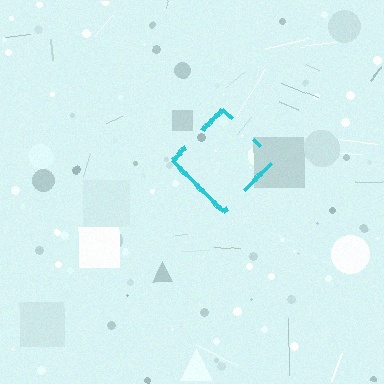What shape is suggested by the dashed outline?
The dashed outline suggests a diamond.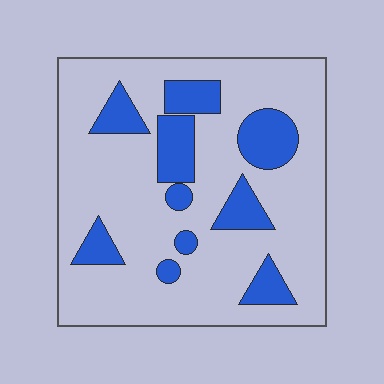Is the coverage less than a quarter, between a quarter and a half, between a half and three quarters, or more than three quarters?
Less than a quarter.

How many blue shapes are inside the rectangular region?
10.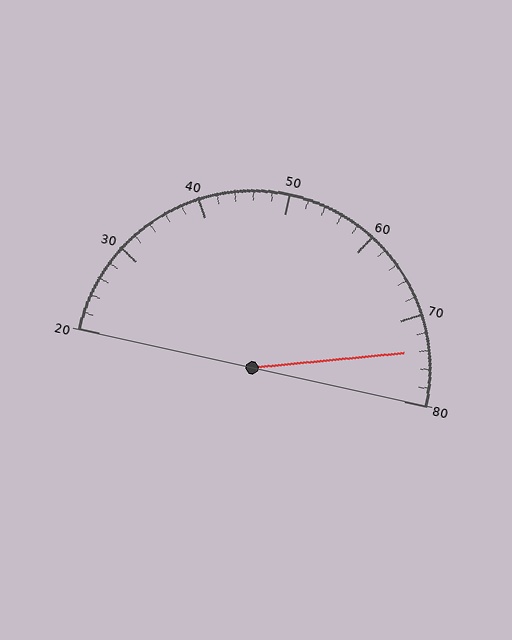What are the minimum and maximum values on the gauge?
The gauge ranges from 20 to 80.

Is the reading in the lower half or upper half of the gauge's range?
The reading is in the upper half of the range (20 to 80).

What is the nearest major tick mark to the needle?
The nearest major tick mark is 70.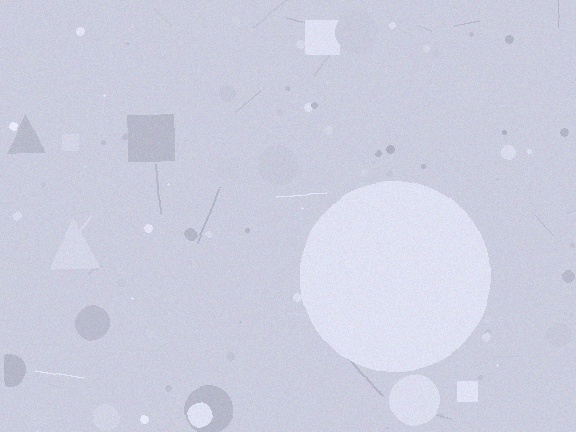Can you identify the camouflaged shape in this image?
The camouflaged shape is a circle.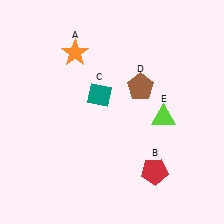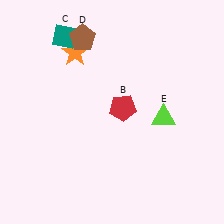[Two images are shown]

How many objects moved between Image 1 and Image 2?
3 objects moved between the two images.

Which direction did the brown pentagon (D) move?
The brown pentagon (D) moved left.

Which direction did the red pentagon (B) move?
The red pentagon (B) moved up.